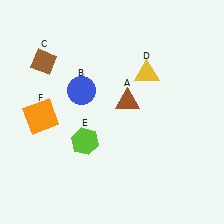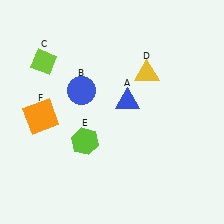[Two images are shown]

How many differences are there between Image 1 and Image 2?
There are 2 differences between the two images.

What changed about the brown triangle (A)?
In Image 1, A is brown. In Image 2, it changed to blue.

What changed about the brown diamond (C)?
In Image 1, C is brown. In Image 2, it changed to lime.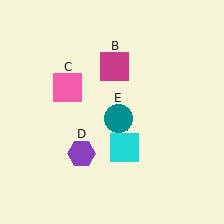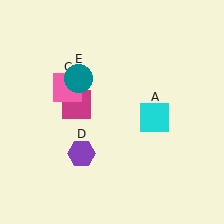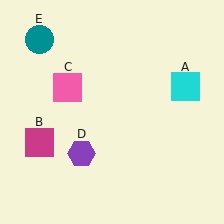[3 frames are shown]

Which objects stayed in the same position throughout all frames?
Pink square (object C) and purple hexagon (object D) remained stationary.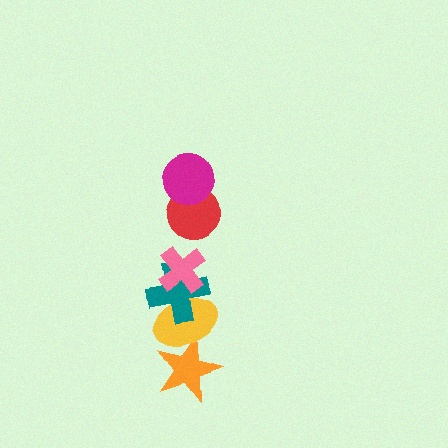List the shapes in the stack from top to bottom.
From top to bottom: the magenta circle, the red circle, the pink cross, the teal cross, the yellow ellipse, the orange star.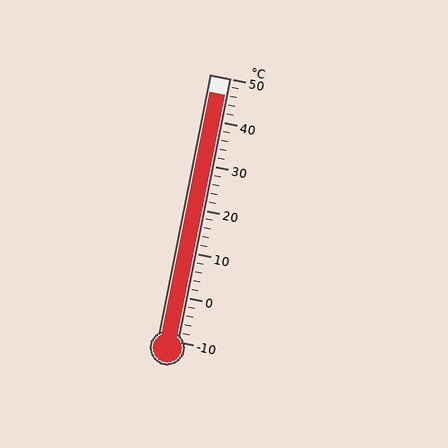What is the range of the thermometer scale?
The thermometer scale ranges from -10°C to 50°C.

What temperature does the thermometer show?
The thermometer shows approximately 46°C.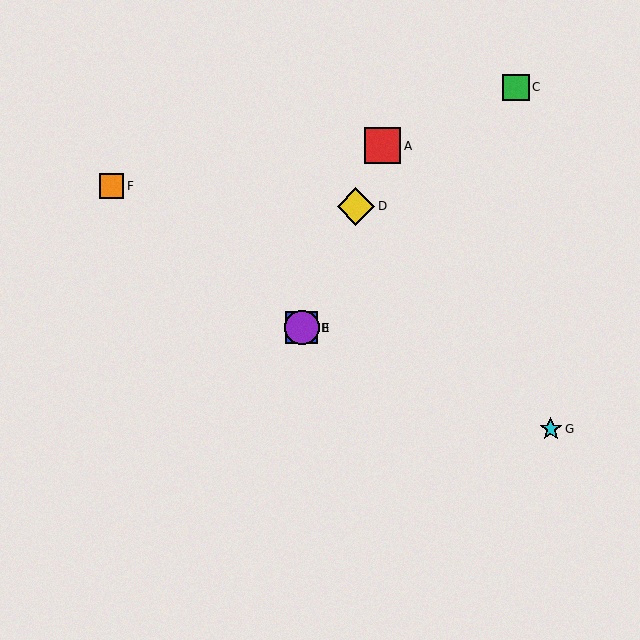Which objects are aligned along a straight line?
Objects A, B, D, E are aligned along a straight line.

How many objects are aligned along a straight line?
4 objects (A, B, D, E) are aligned along a straight line.